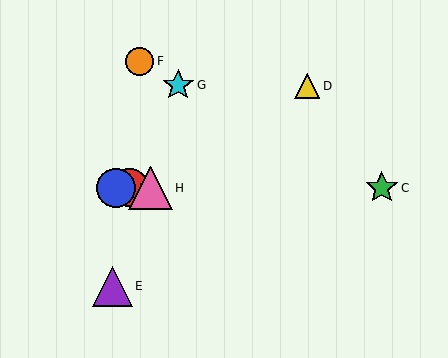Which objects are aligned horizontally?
Objects A, B, C, H are aligned horizontally.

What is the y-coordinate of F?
Object F is at y≈61.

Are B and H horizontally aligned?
Yes, both are at y≈188.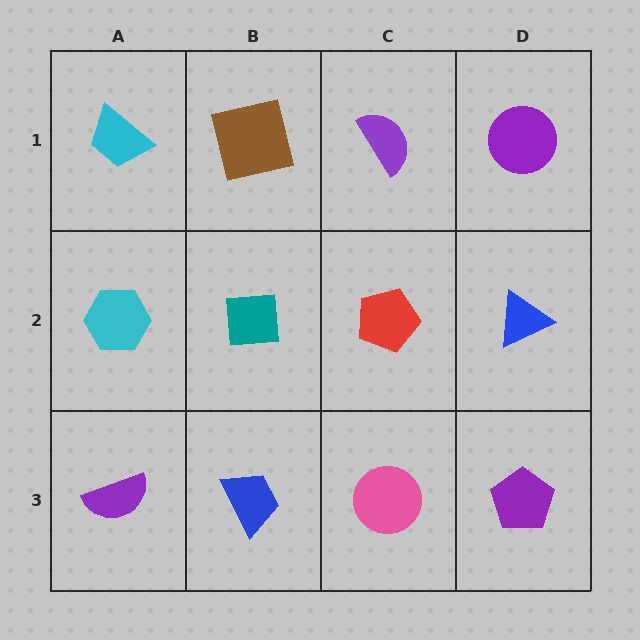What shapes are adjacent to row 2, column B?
A brown square (row 1, column B), a blue trapezoid (row 3, column B), a cyan hexagon (row 2, column A), a red pentagon (row 2, column C).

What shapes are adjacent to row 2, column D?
A purple circle (row 1, column D), a purple pentagon (row 3, column D), a red pentagon (row 2, column C).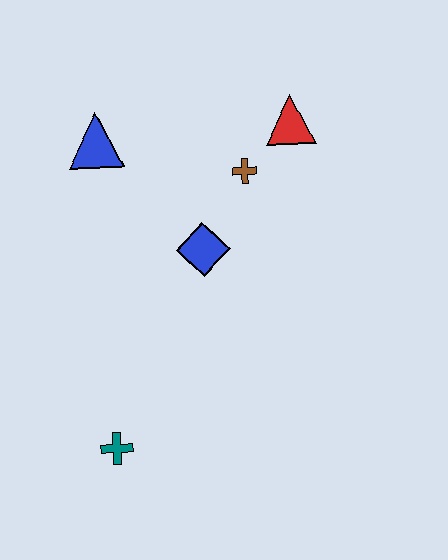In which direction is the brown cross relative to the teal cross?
The brown cross is above the teal cross.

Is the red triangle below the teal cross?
No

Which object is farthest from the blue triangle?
The teal cross is farthest from the blue triangle.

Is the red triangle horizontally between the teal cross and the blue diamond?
No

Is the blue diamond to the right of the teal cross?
Yes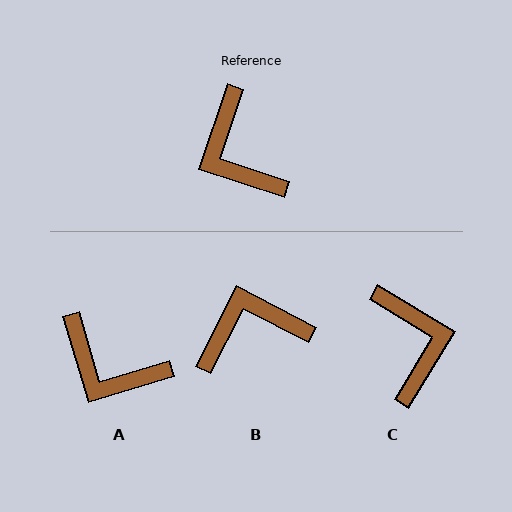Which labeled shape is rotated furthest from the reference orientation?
C, about 168 degrees away.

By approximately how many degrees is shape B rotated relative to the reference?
Approximately 99 degrees clockwise.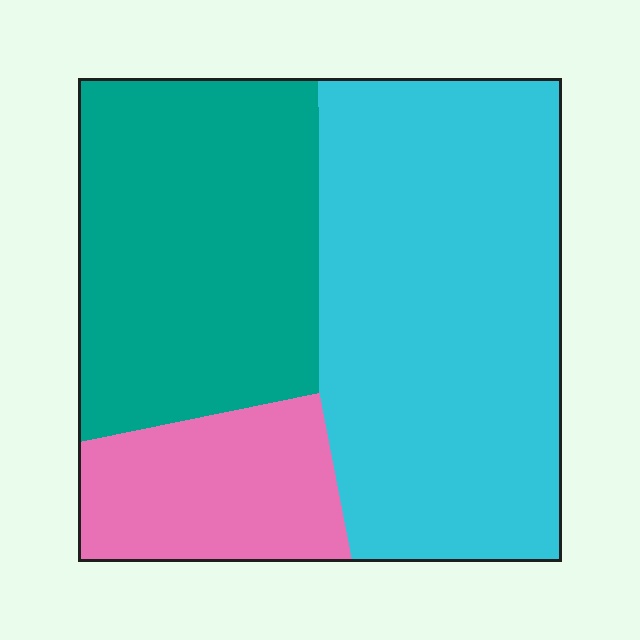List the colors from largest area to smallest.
From largest to smallest: cyan, teal, pink.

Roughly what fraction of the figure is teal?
Teal takes up about one third (1/3) of the figure.